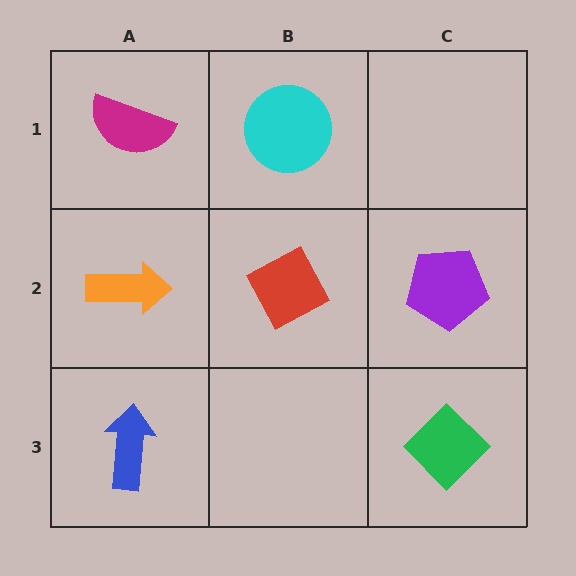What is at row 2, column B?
A red diamond.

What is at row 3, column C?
A green diamond.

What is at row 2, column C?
A purple pentagon.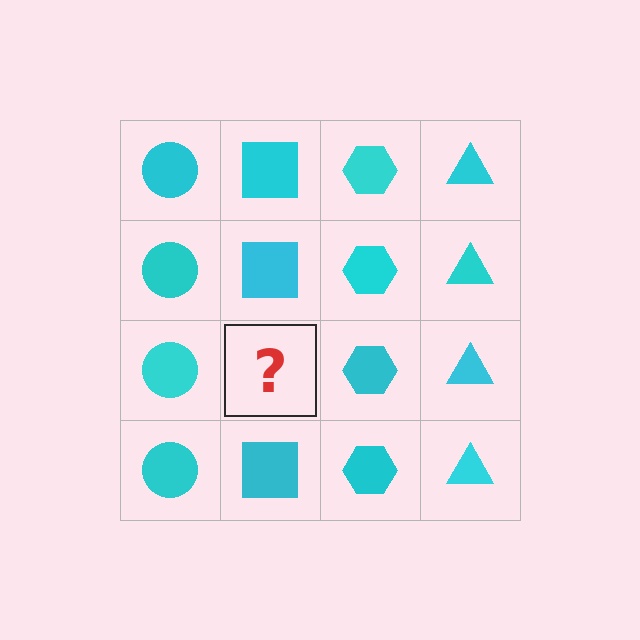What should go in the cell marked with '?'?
The missing cell should contain a cyan square.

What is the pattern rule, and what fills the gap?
The rule is that each column has a consistent shape. The gap should be filled with a cyan square.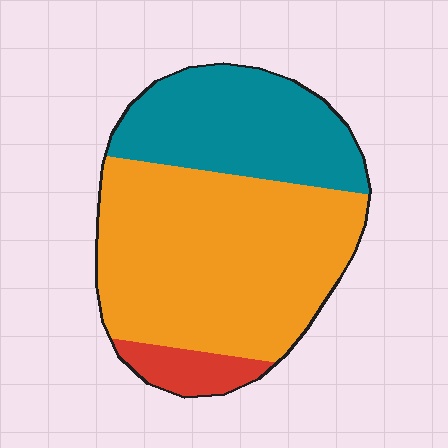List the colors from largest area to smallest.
From largest to smallest: orange, teal, red.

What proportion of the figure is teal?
Teal covers 32% of the figure.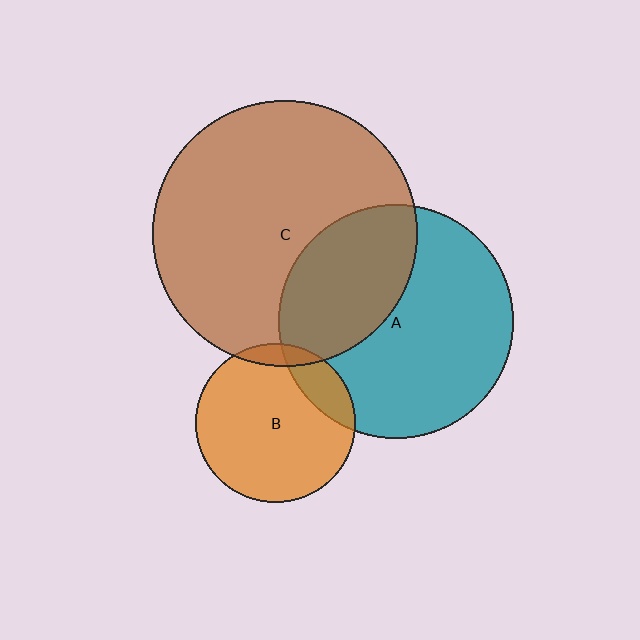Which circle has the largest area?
Circle C (brown).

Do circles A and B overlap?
Yes.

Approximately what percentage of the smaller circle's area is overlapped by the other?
Approximately 15%.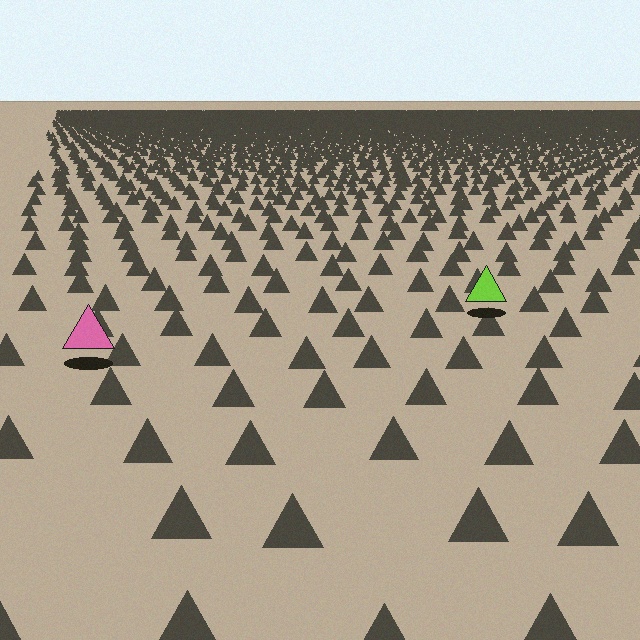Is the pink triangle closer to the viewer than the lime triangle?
Yes. The pink triangle is closer — you can tell from the texture gradient: the ground texture is coarser near it.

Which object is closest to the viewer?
The pink triangle is closest. The texture marks near it are larger and more spread out.